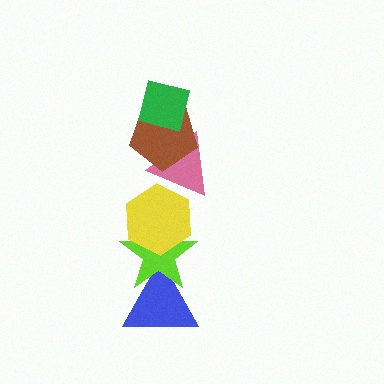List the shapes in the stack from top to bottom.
From top to bottom: the green square, the brown pentagon, the pink triangle, the yellow hexagon, the lime star, the blue triangle.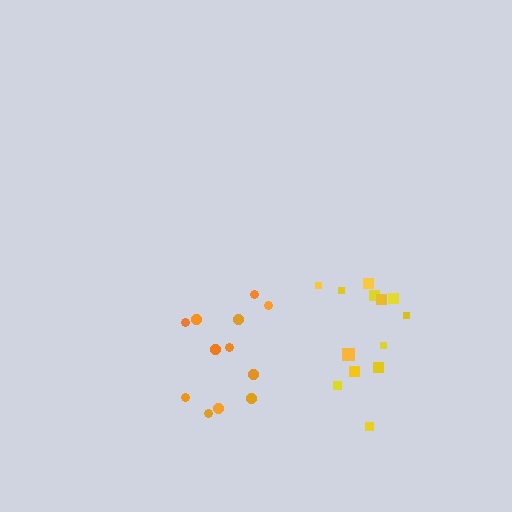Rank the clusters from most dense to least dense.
orange, yellow.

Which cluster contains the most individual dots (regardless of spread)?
Yellow (13).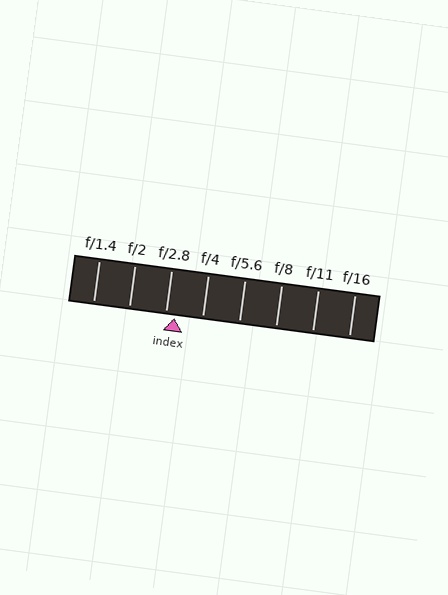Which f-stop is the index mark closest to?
The index mark is closest to f/2.8.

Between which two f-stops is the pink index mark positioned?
The index mark is between f/2.8 and f/4.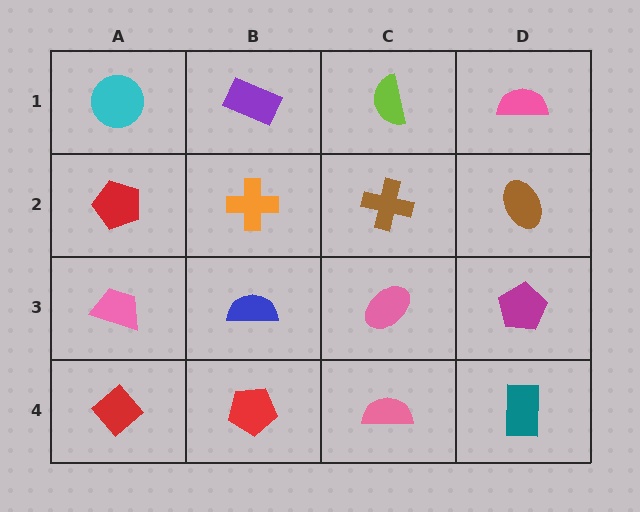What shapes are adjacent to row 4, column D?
A magenta pentagon (row 3, column D), a pink semicircle (row 4, column C).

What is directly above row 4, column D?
A magenta pentagon.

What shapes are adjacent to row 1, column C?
A brown cross (row 2, column C), a purple rectangle (row 1, column B), a pink semicircle (row 1, column D).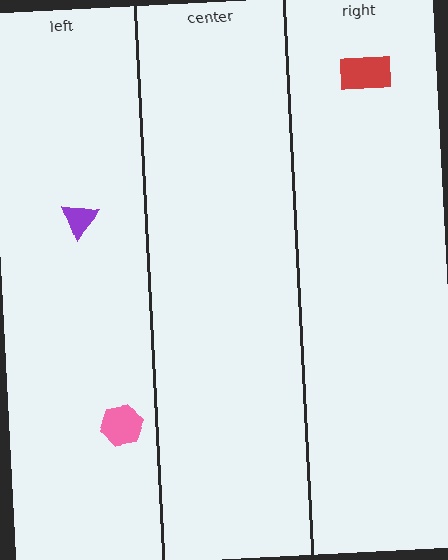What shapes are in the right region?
The red rectangle.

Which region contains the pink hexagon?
The left region.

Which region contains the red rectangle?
The right region.